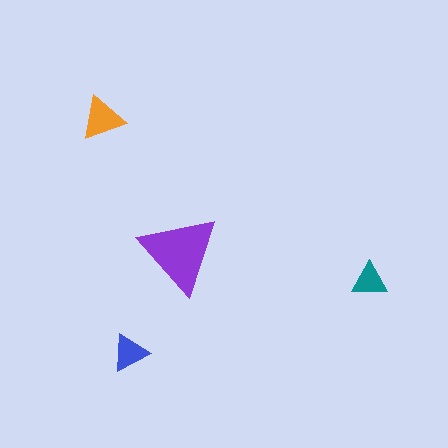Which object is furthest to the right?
The teal triangle is rightmost.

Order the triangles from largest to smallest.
the purple one, the orange one, the blue one, the teal one.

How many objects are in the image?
There are 4 objects in the image.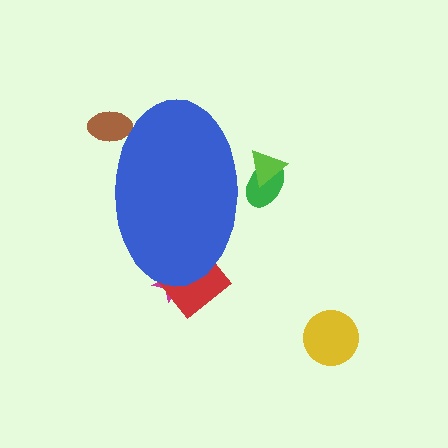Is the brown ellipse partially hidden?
Yes, the brown ellipse is partially hidden behind the blue ellipse.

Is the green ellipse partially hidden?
Yes, the green ellipse is partially hidden behind the blue ellipse.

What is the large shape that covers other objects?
A blue ellipse.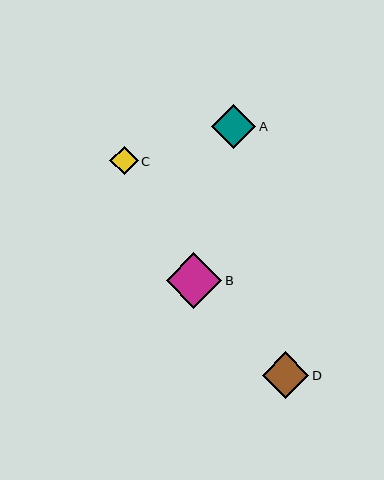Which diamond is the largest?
Diamond B is the largest with a size of approximately 56 pixels.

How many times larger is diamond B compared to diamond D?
Diamond B is approximately 1.2 times the size of diamond D.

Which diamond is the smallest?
Diamond C is the smallest with a size of approximately 28 pixels.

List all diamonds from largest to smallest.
From largest to smallest: B, D, A, C.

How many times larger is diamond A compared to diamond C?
Diamond A is approximately 1.6 times the size of diamond C.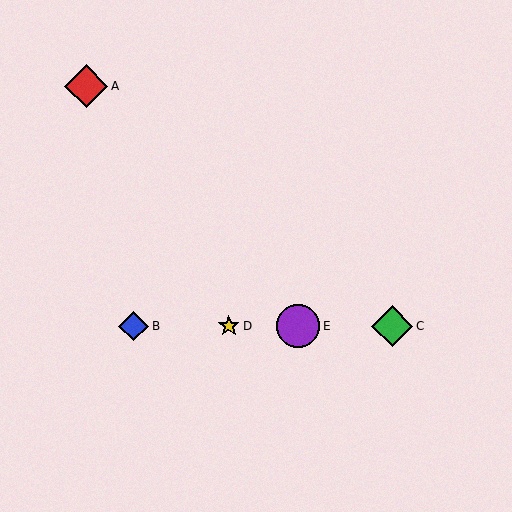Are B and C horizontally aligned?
Yes, both are at y≈326.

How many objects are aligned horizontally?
4 objects (B, C, D, E) are aligned horizontally.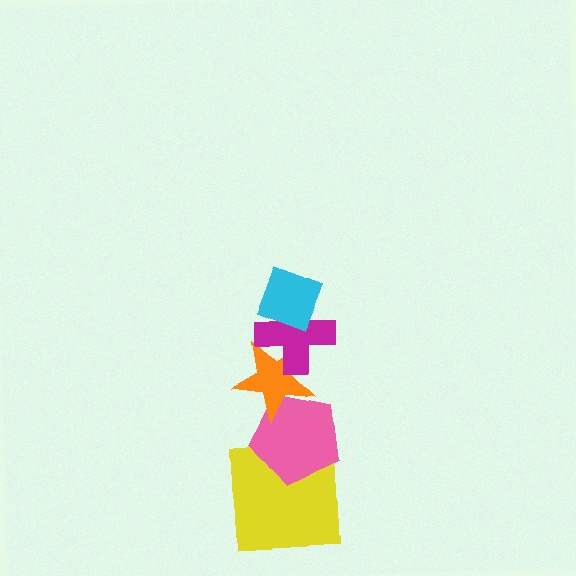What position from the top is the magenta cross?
The magenta cross is 2nd from the top.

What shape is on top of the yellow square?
The pink pentagon is on top of the yellow square.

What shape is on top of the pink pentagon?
The orange star is on top of the pink pentagon.